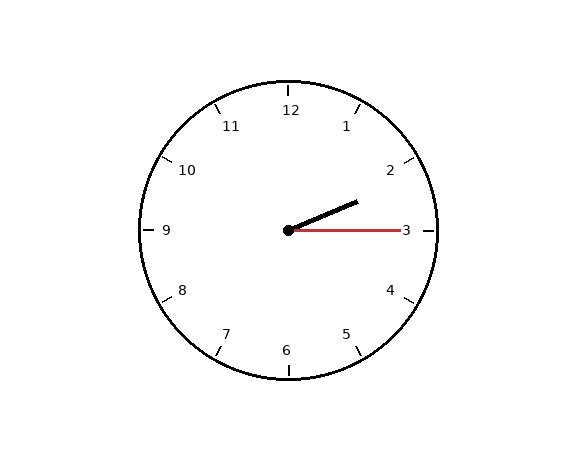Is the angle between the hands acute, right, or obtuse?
It is acute.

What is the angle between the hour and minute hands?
Approximately 22 degrees.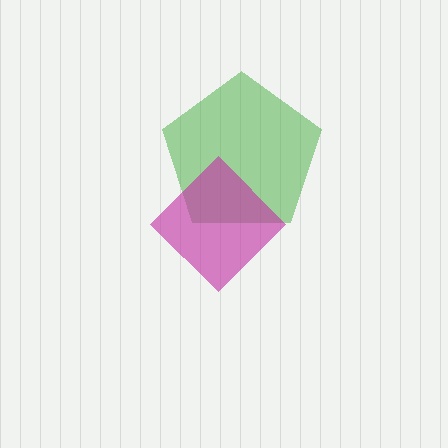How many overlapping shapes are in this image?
There are 2 overlapping shapes in the image.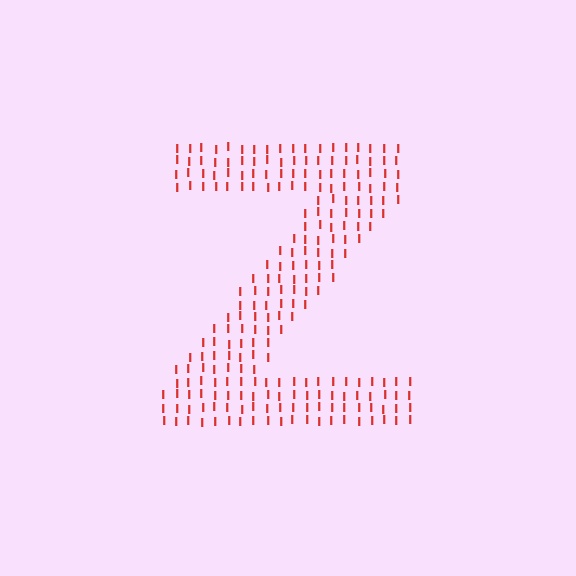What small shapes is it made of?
It is made of small letter I's.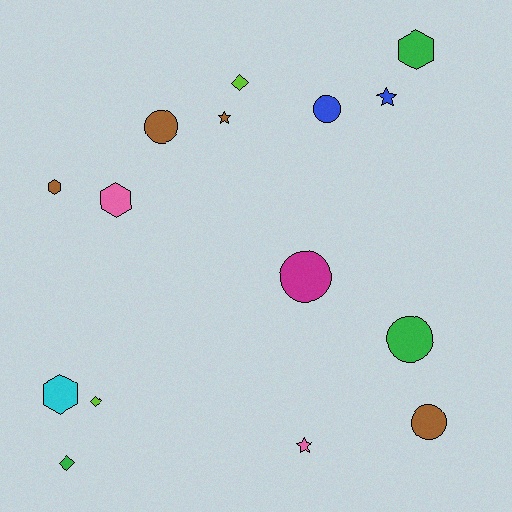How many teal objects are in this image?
There are no teal objects.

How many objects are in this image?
There are 15 objects.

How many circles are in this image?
There are 5 circles.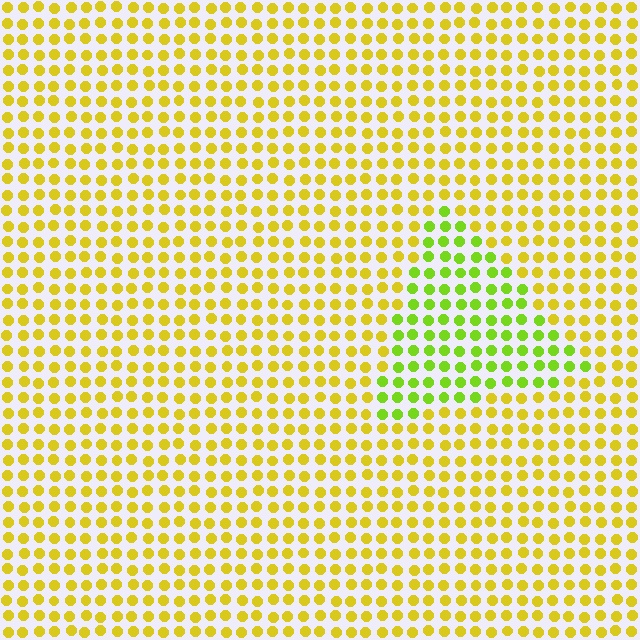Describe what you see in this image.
The image is filled with small yellow elements in a uniform arrangement. A triangle-shaped region is visible where the elements are tinted to a slightly different hue, forming a subtle color boundary.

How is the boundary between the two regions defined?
The boundary is defined purely by a slight shift in hue (about 36 degrees). Spacing, size, and orientation are identical on both sides.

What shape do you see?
I see a triangle.